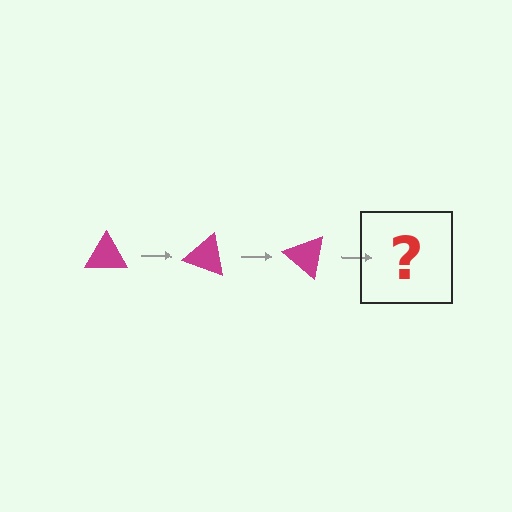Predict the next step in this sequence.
The next step is a magenta triangle rotated 60 degrees.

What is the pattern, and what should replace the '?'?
The pattern is that the triangle rotates 20 degrees each step. The '?' should be a magenta triangle rotated 60 degrees.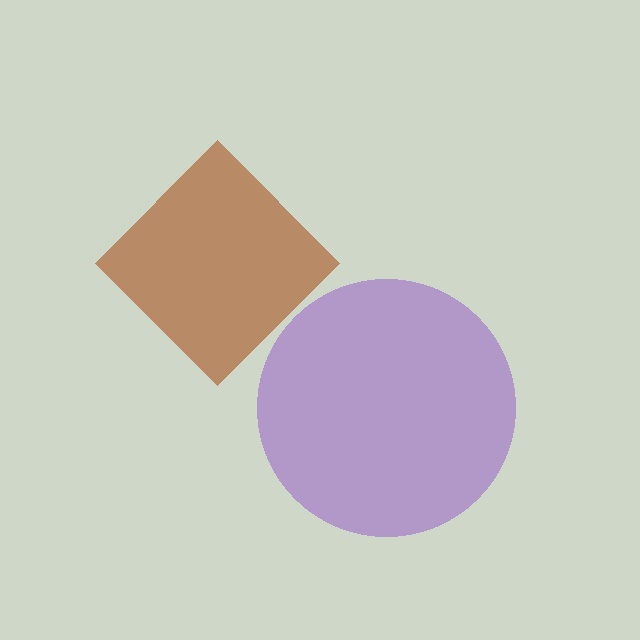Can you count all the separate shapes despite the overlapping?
Yes, there are 2 separate shapes.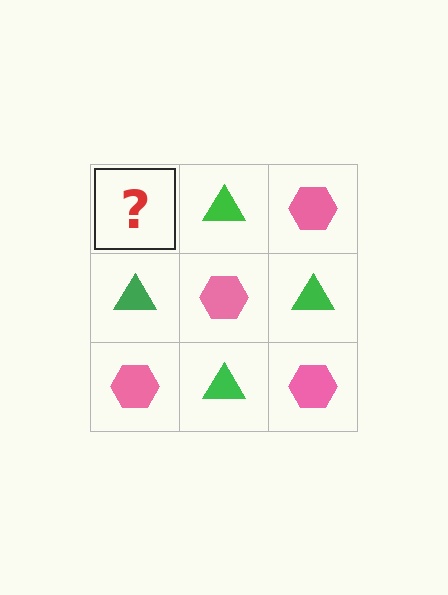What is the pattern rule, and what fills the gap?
The rule is that it alternates pink hexagon and green triangle in a checkerboard pattern. The gap should be filled with a pink hexagon.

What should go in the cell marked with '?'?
The missing cell should contain a pink hexagon.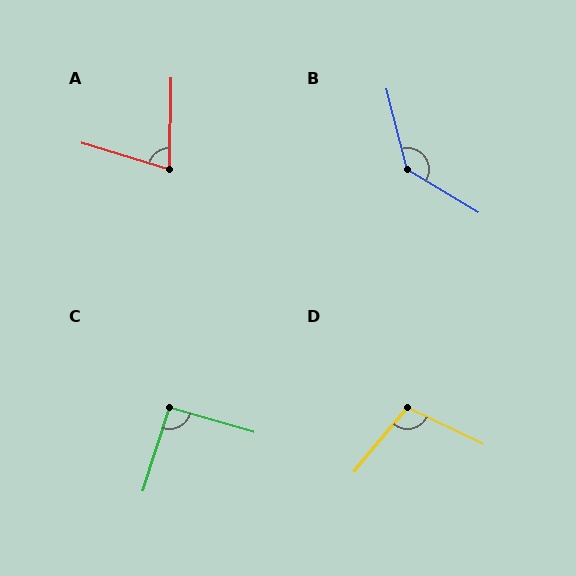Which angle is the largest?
B, at approximately 135 degrees.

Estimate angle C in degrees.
Approximately 91 degrees.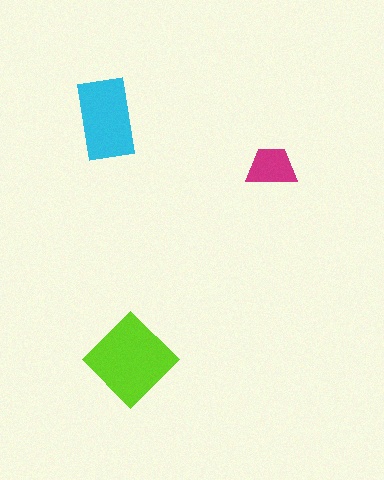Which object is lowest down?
The lime diamond is bottommost.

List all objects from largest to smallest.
The lime diamond, the cyan rectangle, the magenta trapezoid.